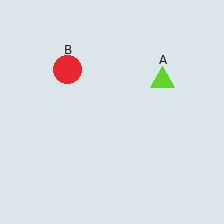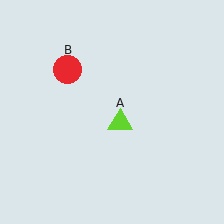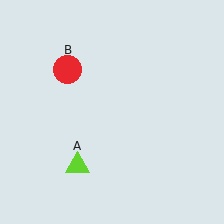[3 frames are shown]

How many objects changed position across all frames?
1 object changed position: lime triangle (object A).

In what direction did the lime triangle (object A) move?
The lime triangle (object A) moved down and to the left.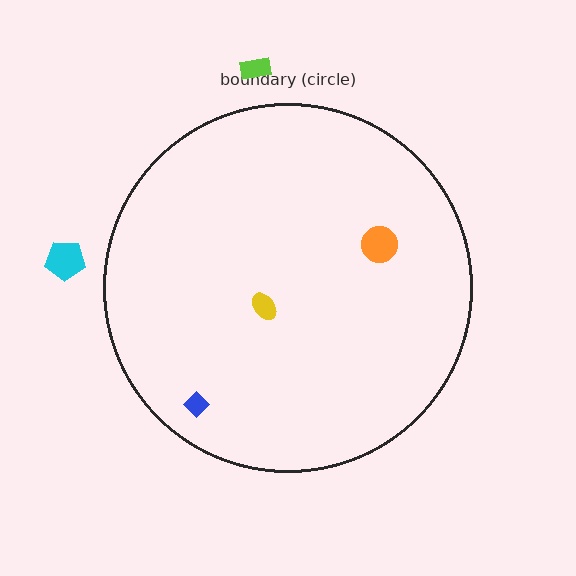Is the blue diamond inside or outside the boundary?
Inside.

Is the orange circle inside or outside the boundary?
Inside.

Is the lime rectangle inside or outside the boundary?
Outside.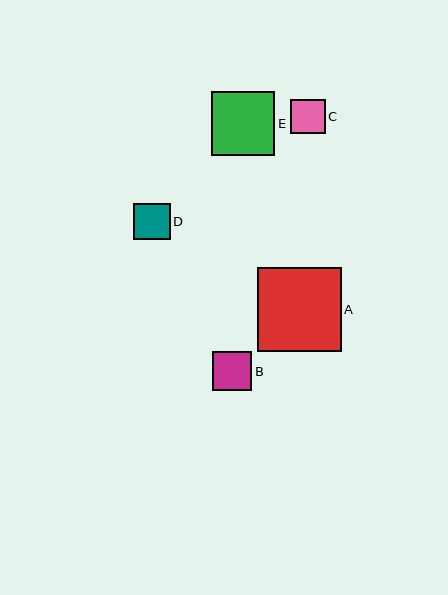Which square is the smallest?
Square C is the smallest with a size of approximately 34 pixels.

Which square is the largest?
Square A is the largest with a size of approximately 84 pixels.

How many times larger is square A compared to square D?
Square A is approximately 2.3 times the size of square D.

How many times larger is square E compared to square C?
Square E is approximately 1.9 times the size of square C.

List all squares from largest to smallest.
From largest to smallest: A, E, B, D, C.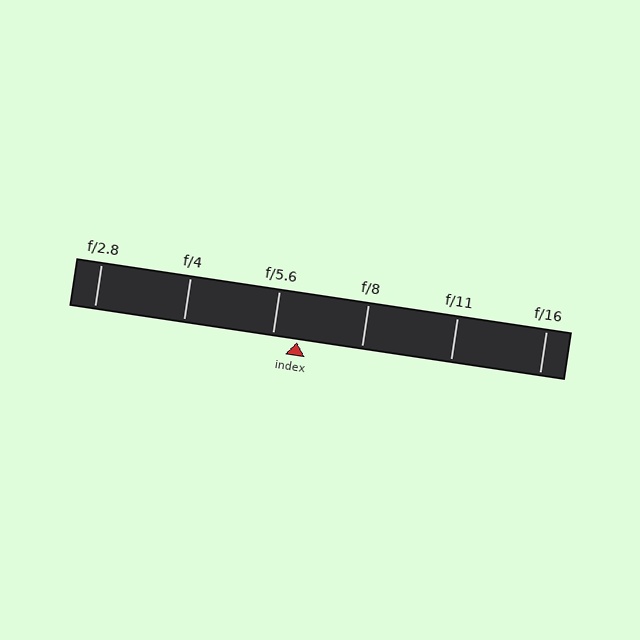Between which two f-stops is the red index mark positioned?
The index mark is between f/5.6 and f/8.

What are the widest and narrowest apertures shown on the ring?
The widest aperture shown is f/2.8 and the narrowest is f/16.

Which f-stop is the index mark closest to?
The index mark is closest to f/5.6.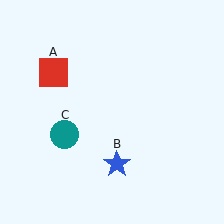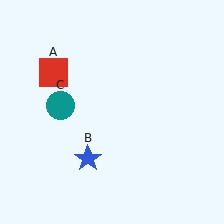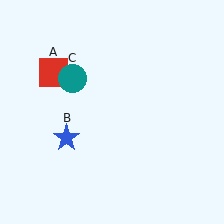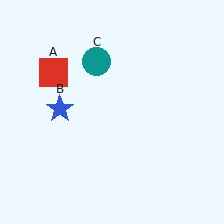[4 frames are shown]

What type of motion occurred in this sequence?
The blue star (object B), teal circle (object C) rotated clockwise around the center of the scene.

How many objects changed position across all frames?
2 objects changed position: blue star (object B), teal circle (object C).